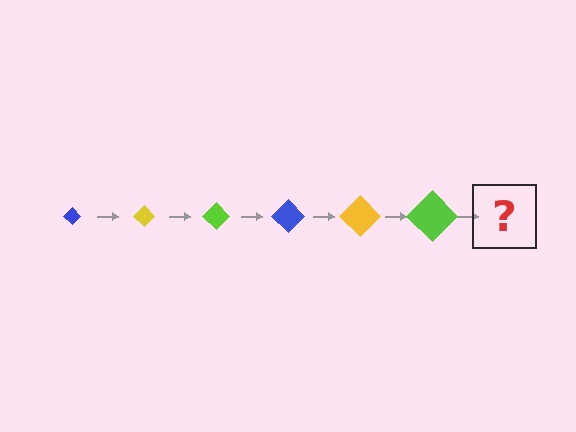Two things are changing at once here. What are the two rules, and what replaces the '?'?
The two rules are that the diamond grows larger each step and the color cycles through blue, yellow, and lime. The '?' should be a blue diamond, larger than the previous one.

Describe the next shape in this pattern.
It should be a blue diamond, larger than the previous one.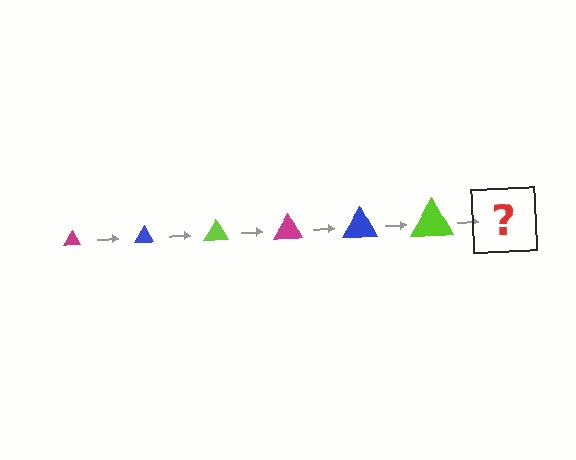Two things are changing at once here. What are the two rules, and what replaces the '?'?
The two rules are that the triangle grows larger each step and the color cycles through magenta, blue, and lime. The '?' should be a magenta triangle, larger than the previous one.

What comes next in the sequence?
The next element should be a magenta triangle, larger than the previous one.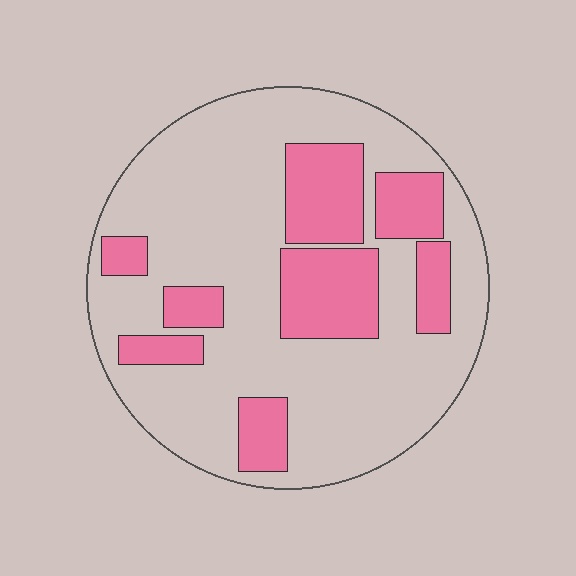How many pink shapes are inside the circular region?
8.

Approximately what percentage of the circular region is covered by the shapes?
Approximately 30%.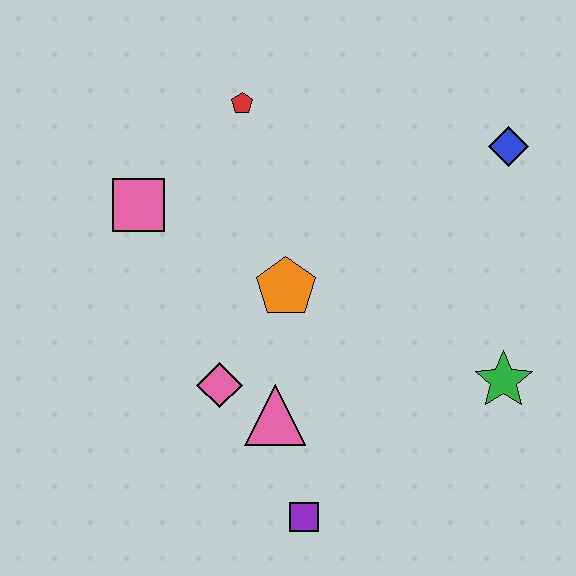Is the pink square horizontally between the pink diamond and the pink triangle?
No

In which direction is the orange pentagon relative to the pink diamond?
The orange pentagon is above the pink diamond.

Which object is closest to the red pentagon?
The pink square is closest to the red pentagon.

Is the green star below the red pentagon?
Yes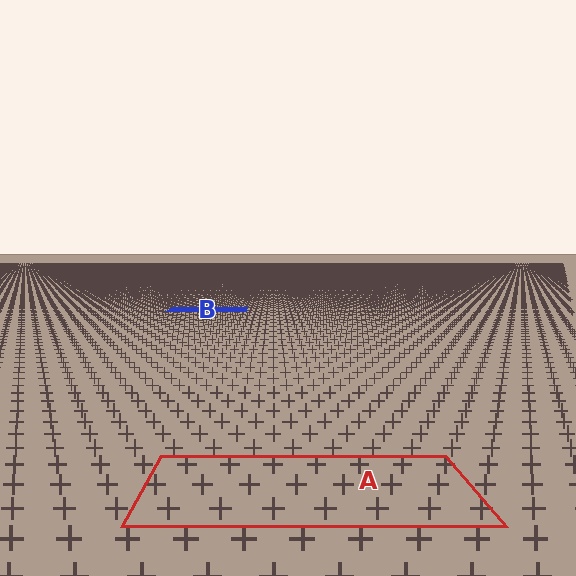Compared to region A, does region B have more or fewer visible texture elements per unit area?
Region B has more texture elements per unit area — they are packed more densely because it is farther away.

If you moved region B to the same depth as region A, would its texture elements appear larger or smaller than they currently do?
They would appear larger. At a closer depth, the same texture elements are projected at a bigger on-screen size.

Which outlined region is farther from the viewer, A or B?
Region B is farther from the viewer — the texture elements inside it appear smaller and more densely packed.